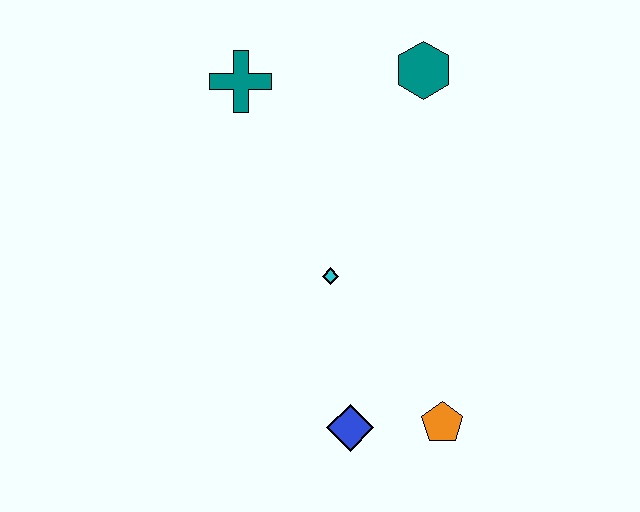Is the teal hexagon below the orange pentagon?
No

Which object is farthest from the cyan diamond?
The teal hexagon is farthest from the cyan diamond.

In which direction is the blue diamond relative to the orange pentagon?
The blue diamond is to the left of the orange pentagon.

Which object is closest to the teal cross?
The teal hexagon is closest to the teal cross.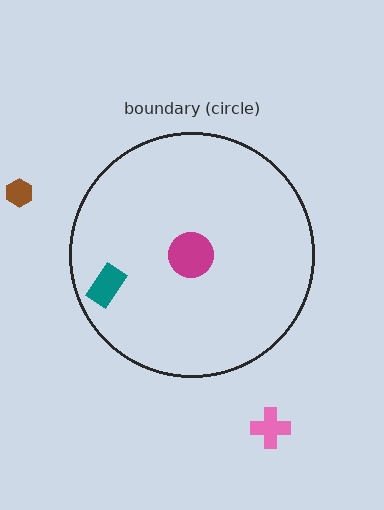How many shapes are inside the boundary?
2 inside, 2 outside.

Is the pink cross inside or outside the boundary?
Outside.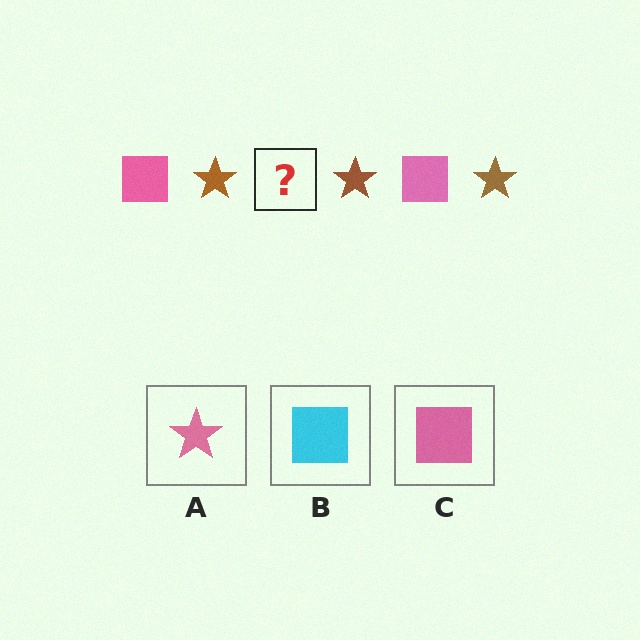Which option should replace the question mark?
Option C.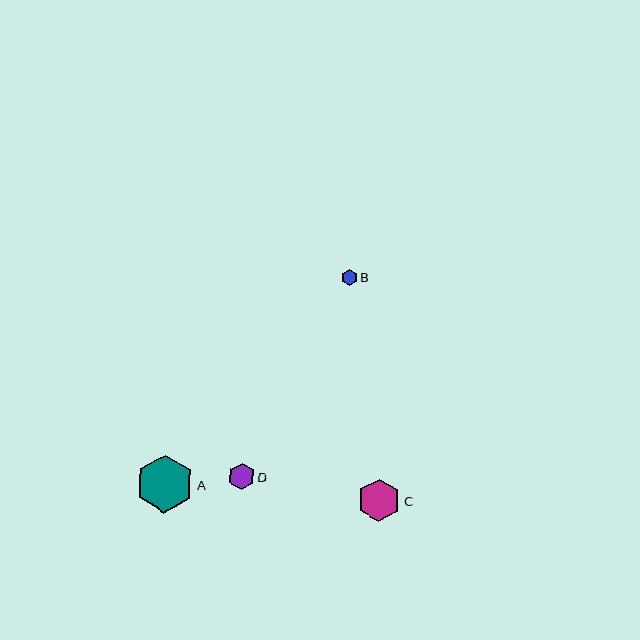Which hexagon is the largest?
Hexagon A is the largest with a size of approximately 58 pixels.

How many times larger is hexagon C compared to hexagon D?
Hexagon C is approximately 1.6 times the size of hexagon D.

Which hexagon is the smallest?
Hexagon B is the smallest with a size of approximately 16 pixels.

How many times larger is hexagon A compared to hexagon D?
Hexagon A is approximately 2.2 times the size of hexagon D.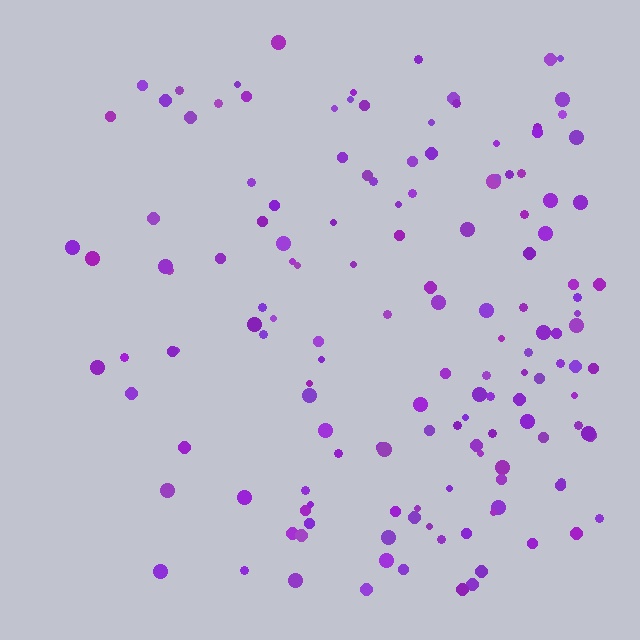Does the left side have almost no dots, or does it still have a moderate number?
Still a moderate number, just noticeably fewer than the right.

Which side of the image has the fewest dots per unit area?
The left.